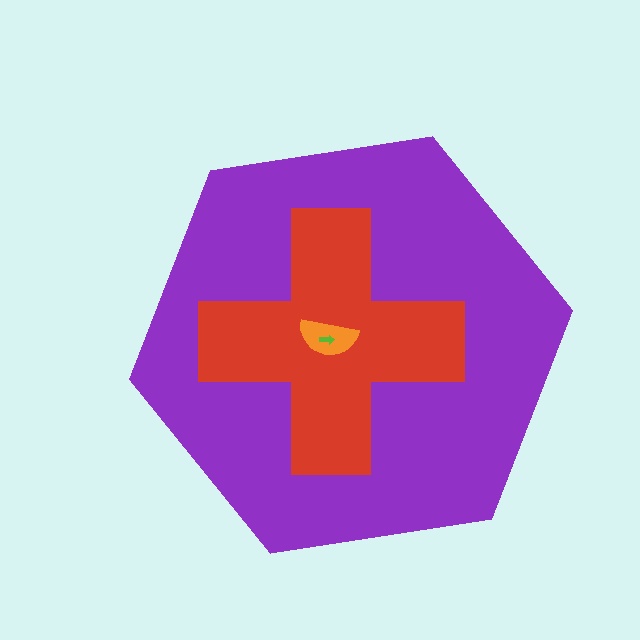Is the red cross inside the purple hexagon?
Yes.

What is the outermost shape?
The purple hexagon.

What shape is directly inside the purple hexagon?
The red cross.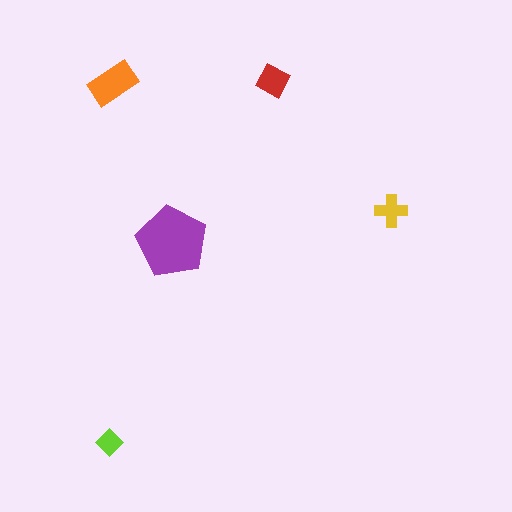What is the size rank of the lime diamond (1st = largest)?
5th.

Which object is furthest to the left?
The lime diamond is leftmost.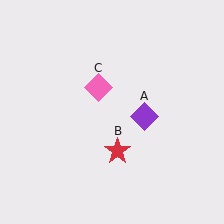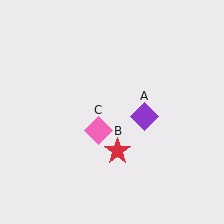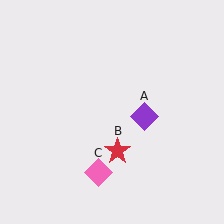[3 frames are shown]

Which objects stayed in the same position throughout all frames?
Purple diamond (object A) and red star (object B) remained stationary.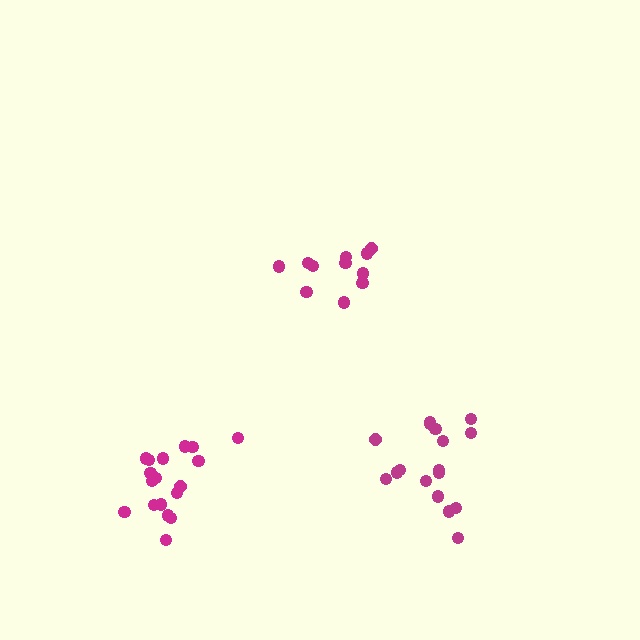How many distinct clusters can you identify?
There are 3 distinct clusters.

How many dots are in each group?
Group 1: 12 dots, Group 2: 17 dots, Group 3: 18 dots (47 total).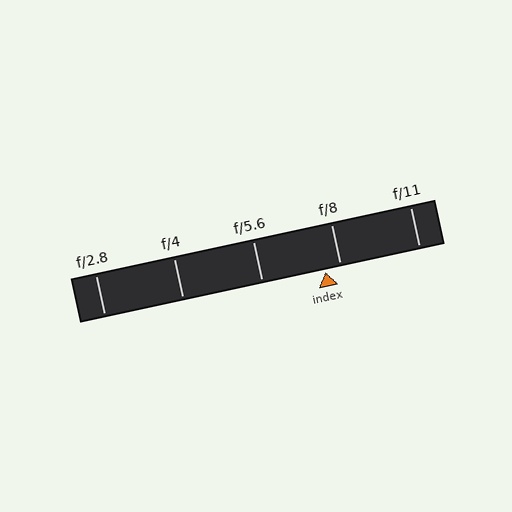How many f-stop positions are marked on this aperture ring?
There are 5 f-stop positions marked.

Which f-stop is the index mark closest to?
The index mark is closest to f/8.